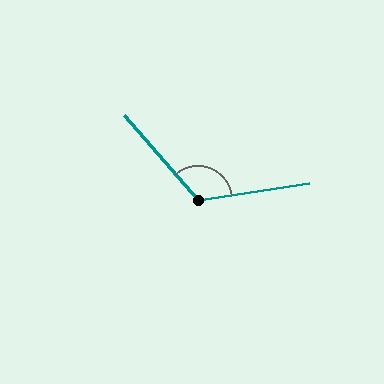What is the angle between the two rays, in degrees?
Approximately 122 degrees.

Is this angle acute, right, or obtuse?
It is obtuse.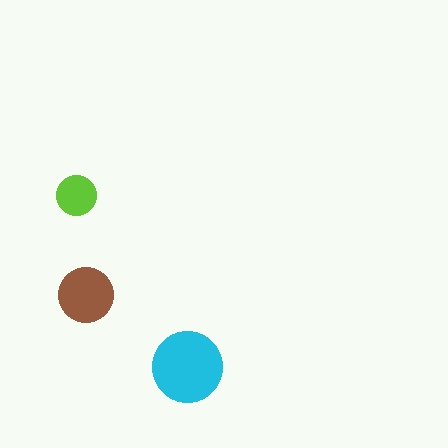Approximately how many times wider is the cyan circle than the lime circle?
About 2 times wider.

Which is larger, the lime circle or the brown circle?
The brown one.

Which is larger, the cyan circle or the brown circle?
The cyan one.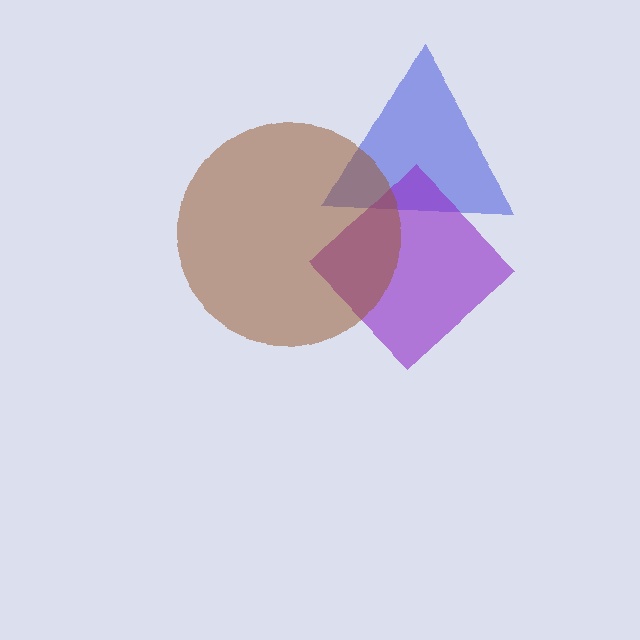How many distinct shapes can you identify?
There are 3 distinct shapes: a blue triangle, a purple diamond, a brown circle.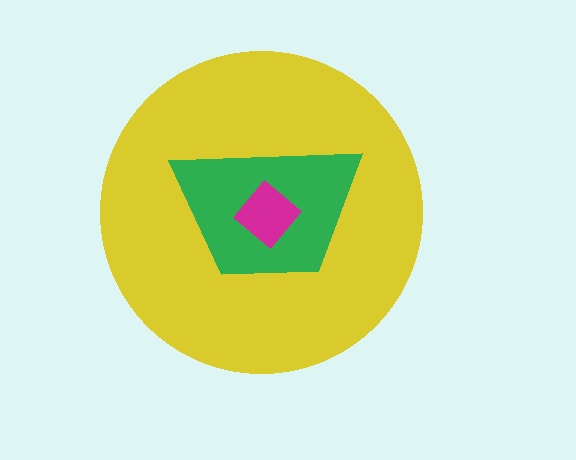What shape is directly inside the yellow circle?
The green trapezoid.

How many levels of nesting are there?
3.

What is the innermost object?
The magenta diamond.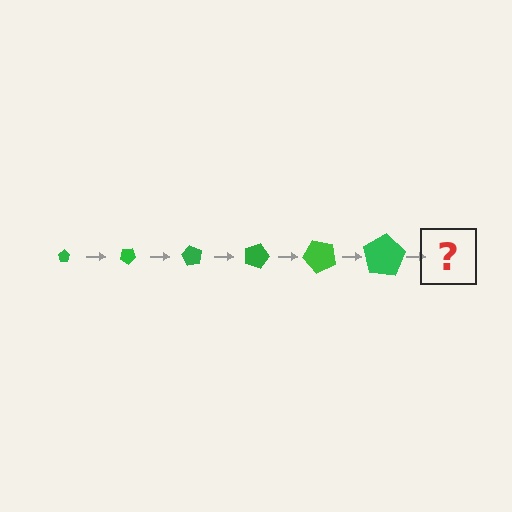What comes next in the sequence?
The next element should be a pentagon, larger than the previous one and rotated 180 degrees from the start.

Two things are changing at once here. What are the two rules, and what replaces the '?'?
The two rules are that the pentagon grows larger each step and it rotates 30 degrees each step. The '?' should be a pentagon, larger than the previous one and rotated 180 degrees from the start.